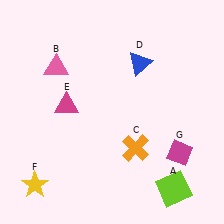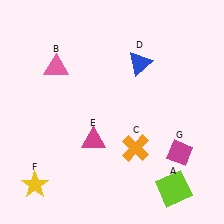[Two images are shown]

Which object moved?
The magenta triangle (E) moved down.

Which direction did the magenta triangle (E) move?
The magenta triangle (E) moved down.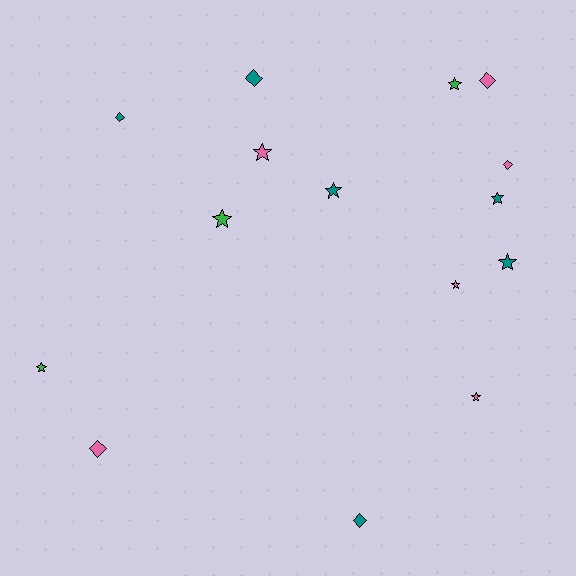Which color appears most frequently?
Teal, with 6 objects.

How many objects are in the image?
There are 15 objects.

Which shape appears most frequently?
Star, with 9 objects.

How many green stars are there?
There are 3 green stars.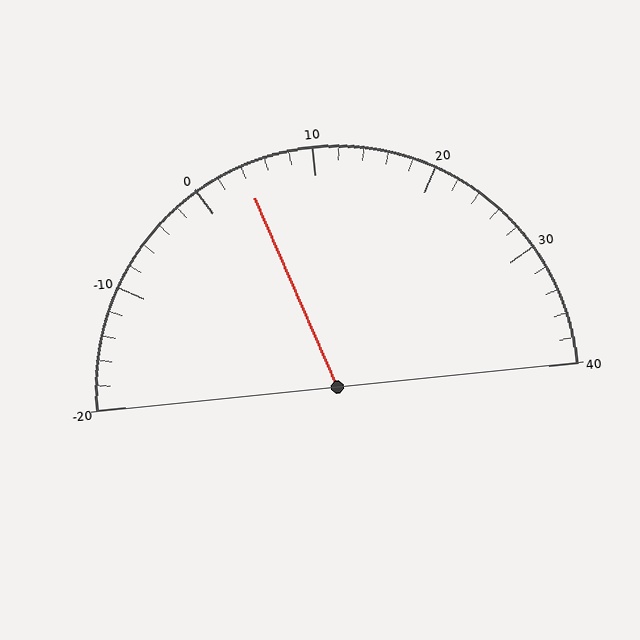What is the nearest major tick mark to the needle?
The nearest major tick mark is 0.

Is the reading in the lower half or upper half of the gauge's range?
The reading is in the lower half of the range (-20 to 40).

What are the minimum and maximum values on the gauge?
The gauge ranges from -20 to 40.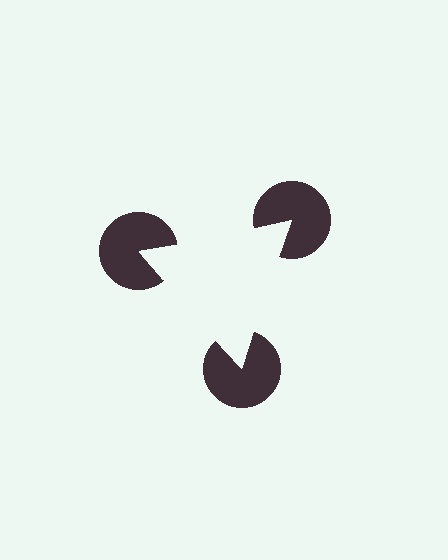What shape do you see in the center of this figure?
An illusory triangle — its edges are inferred from the aligned wedge cuts in the pac-man discs, not physically drawn.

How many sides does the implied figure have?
3 sides.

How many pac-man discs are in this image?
There are 3 — one at each vertex of the illusory triangle.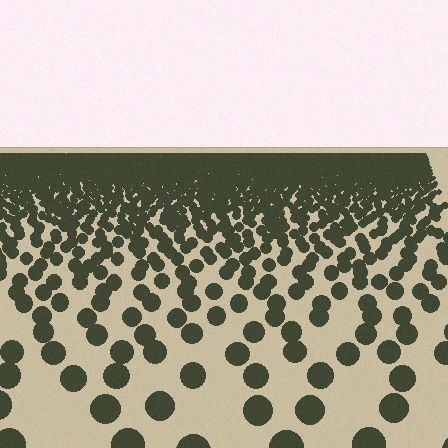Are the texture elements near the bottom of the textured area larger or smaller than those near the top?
Larger. Near the bottom, elements are closer to the viewer and appear at a bigger on-screen size.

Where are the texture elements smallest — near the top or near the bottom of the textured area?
Near the top.